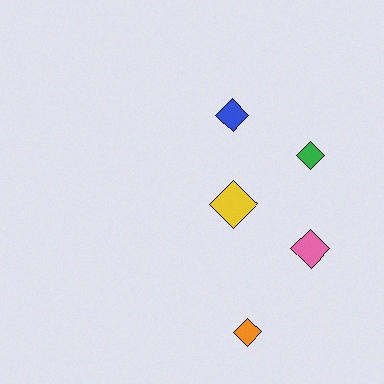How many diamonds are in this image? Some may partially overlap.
There are 5 diamonds.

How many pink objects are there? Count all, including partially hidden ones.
There is 1 pink object.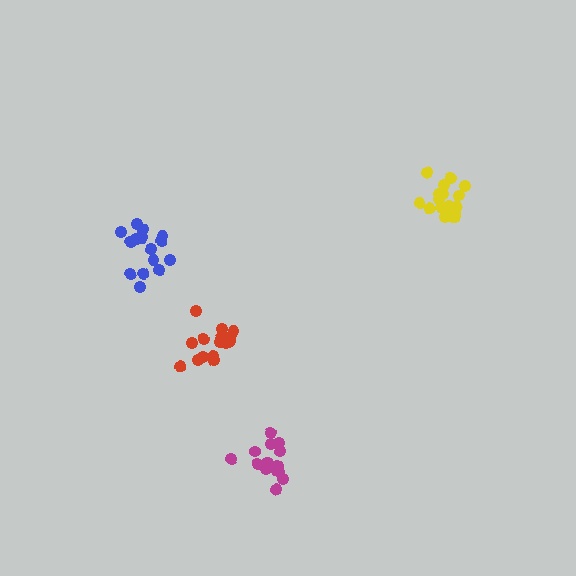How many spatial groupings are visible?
There are 4 spatial groupings.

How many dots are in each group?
Group 1: 19 dots, Group 2: 15 dots, Group 3: 17 dots, Group 4: 16 dots (67 total).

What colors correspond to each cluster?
The clusters are colored: yellow, magenta, red, blue.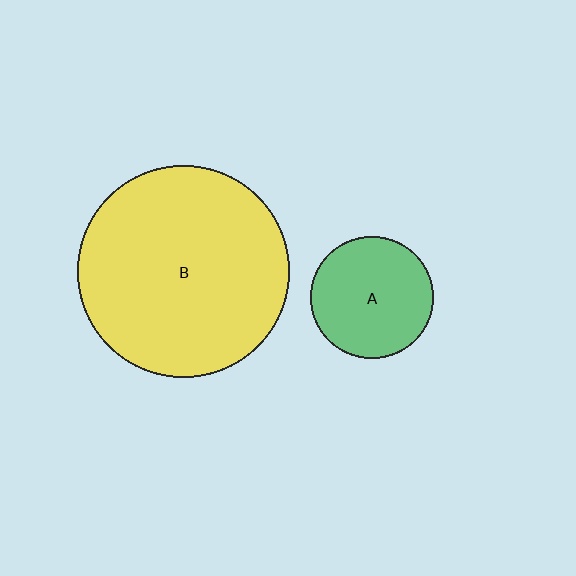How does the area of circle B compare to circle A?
Approximately 3.0 times.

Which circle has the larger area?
Circle B (yellow).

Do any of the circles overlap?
No, none of the circles overlap.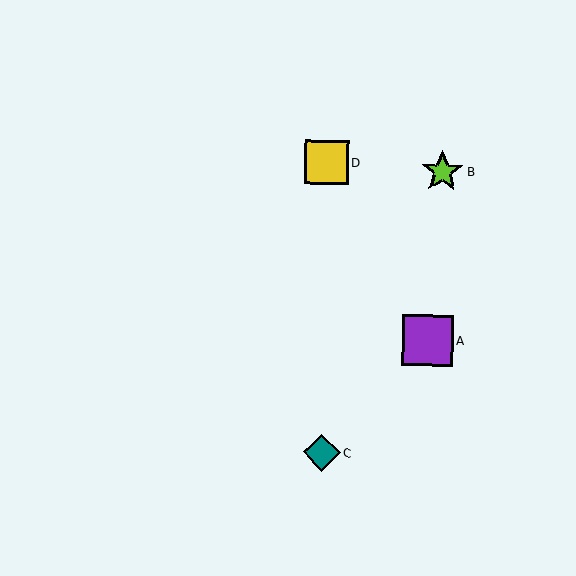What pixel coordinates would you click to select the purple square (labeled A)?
Click at (427, 340) to select the purple square A.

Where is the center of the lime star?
The center of the lime star is at (442, 172).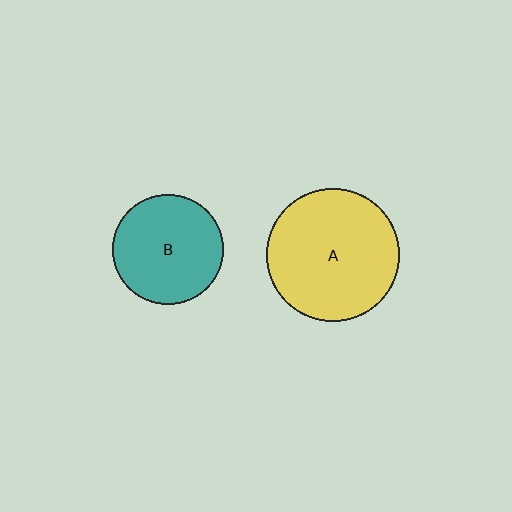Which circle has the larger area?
Circle A (yellow).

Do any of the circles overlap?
No, none of the circles overlap.